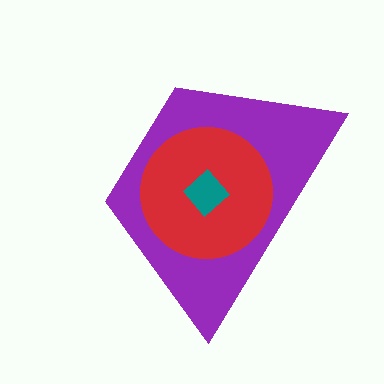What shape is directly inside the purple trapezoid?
The red circle.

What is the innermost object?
The teal diamond.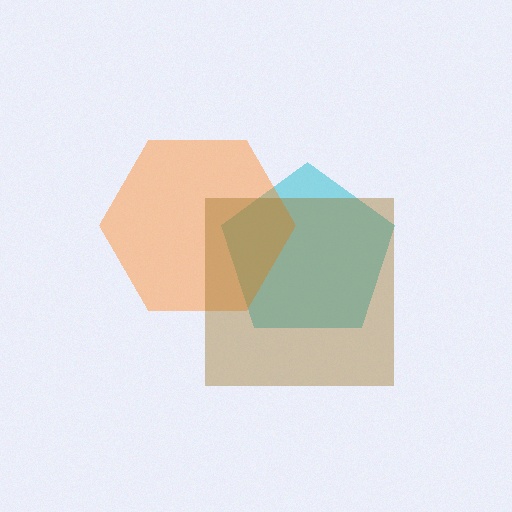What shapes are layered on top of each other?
The layered shapes are: a cyan pentagon, an orange hexagon, a brown square.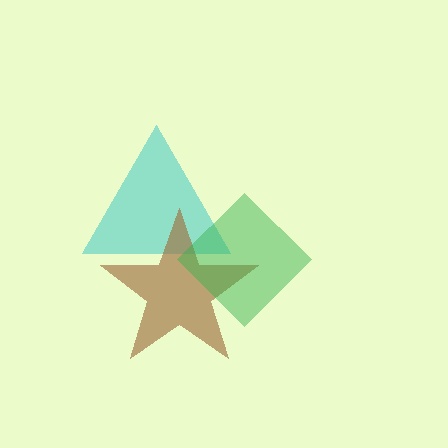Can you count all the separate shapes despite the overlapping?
Yes, there are 3 separate shapes.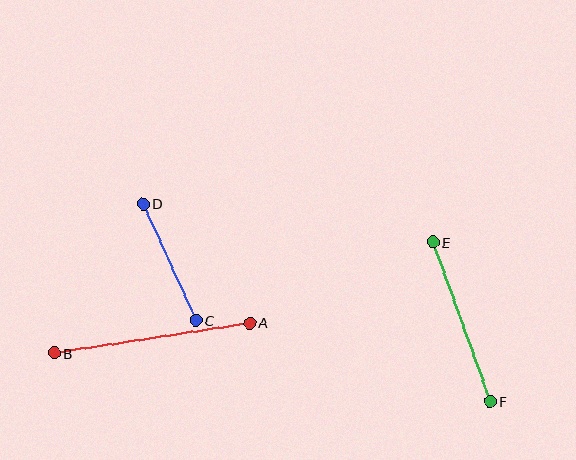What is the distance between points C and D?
The distance is approximately 128 pixels.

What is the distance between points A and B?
The distance is approximately 198 pixels.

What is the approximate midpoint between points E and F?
The midpoint is at approximately (461, 322) pixels.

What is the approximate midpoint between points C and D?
The midpoint is at approximately (170, 262) pixels.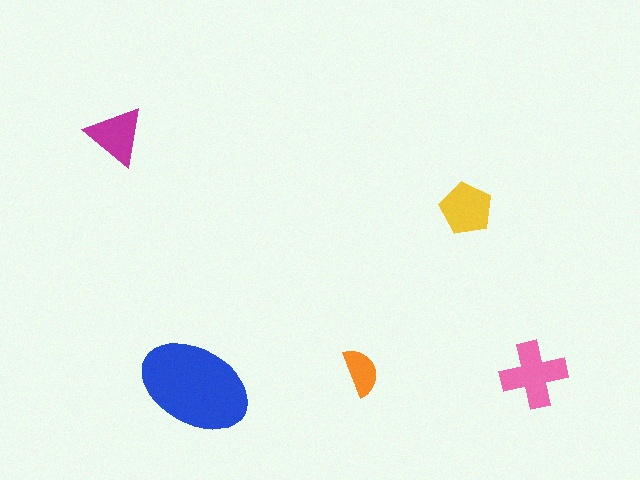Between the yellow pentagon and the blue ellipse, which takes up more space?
The blue ellipse.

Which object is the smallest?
The orange semicircle.